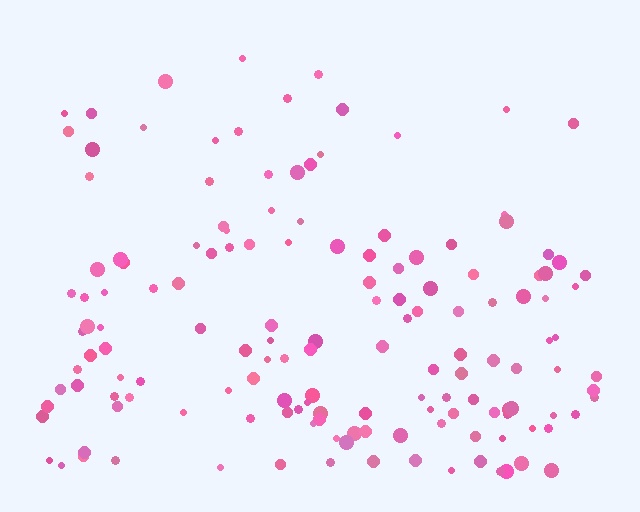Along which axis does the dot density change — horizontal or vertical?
Vertical.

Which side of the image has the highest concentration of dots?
The bottom.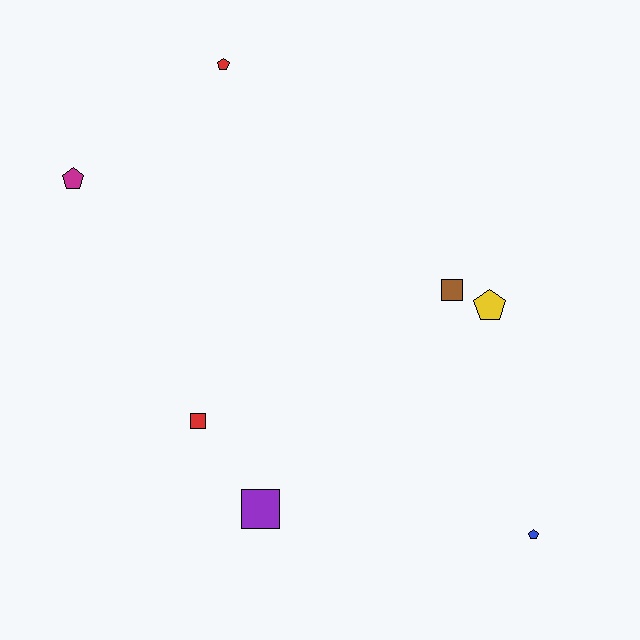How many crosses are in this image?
There are no crosses.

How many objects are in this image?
There are 7 objects.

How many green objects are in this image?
There are no green objects.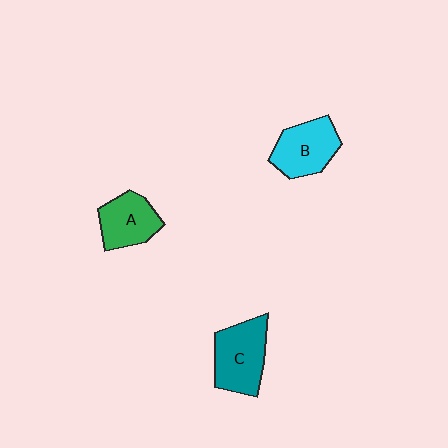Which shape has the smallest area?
Shape A (green).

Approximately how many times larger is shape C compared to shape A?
Approximately 1.3 times.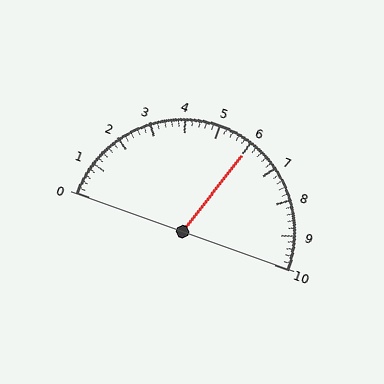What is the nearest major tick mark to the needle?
The nearest major tick mark is 6.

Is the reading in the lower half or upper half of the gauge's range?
The reading is in the upper half of the range (0 to 10).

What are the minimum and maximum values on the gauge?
The gauge ranges from 0 to 10.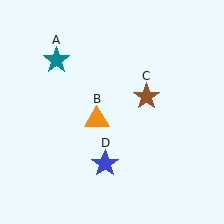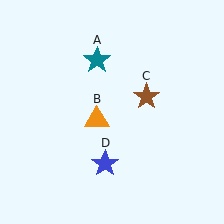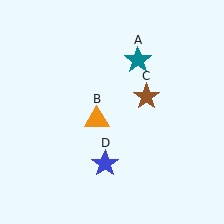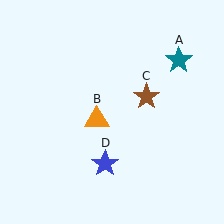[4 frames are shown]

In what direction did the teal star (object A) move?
The teal star (object A) moved right.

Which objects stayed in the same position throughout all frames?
Orange triangle (object B) and brown star (object C) and blue star (object D) remained stationary.